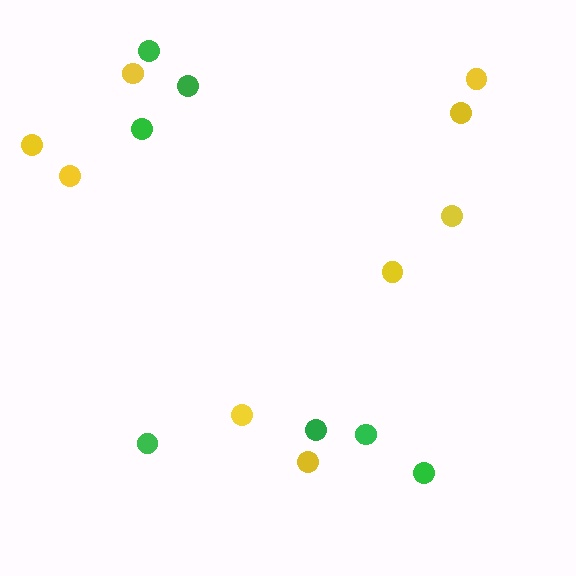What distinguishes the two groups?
There are 2 groups: one group of green circles (7) and one group of yellow circles (9).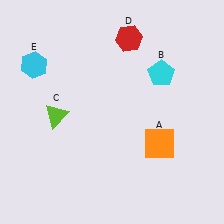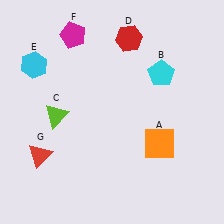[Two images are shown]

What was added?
A magenta pentagon (F), a red triangle (G) were added in Image 2.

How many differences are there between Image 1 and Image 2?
There are 2 differences between the two images.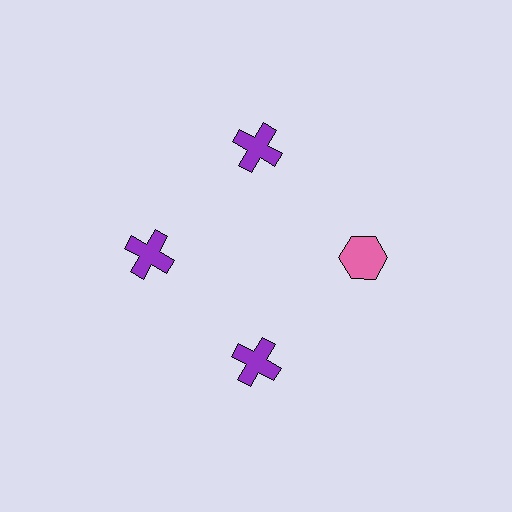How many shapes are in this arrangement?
There are 4 shapes arranged in a ring pattern.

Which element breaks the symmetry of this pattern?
The pink hexagon at roughly the 3 o'clock position breaks the symmetry. All other shapes are purple crosses.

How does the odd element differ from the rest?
It differs in both color (pink instead of purple) and shape (hexagon instead of cross).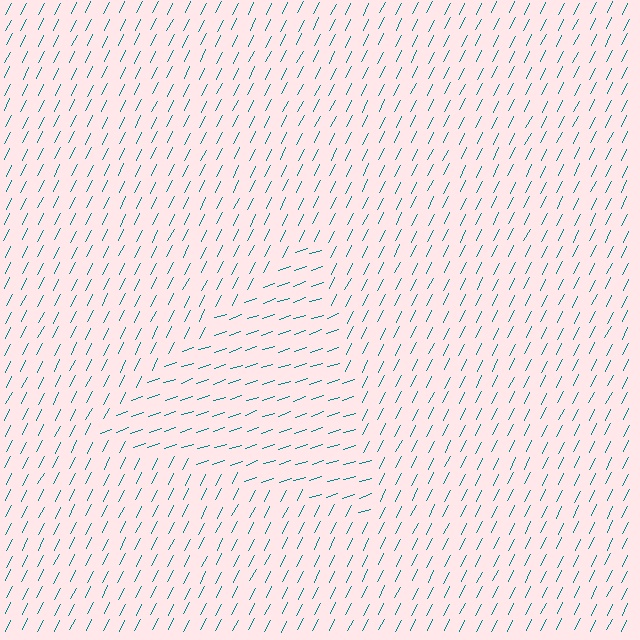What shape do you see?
I see a triangle.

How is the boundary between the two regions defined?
The boundary is defined purely by a change in line orientation (approximately 45 degrees difference). All lines are the same color and thickness.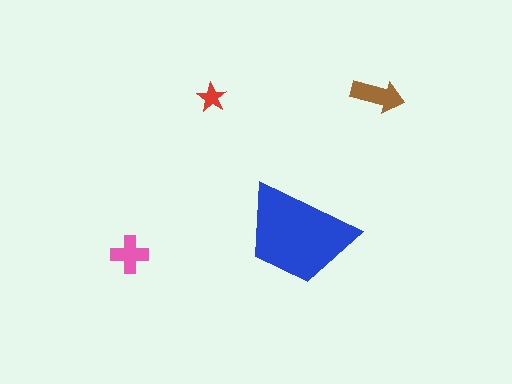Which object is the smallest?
The red star.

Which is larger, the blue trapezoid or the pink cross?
The blue trapezoid.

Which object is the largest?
The blue trapezoid.